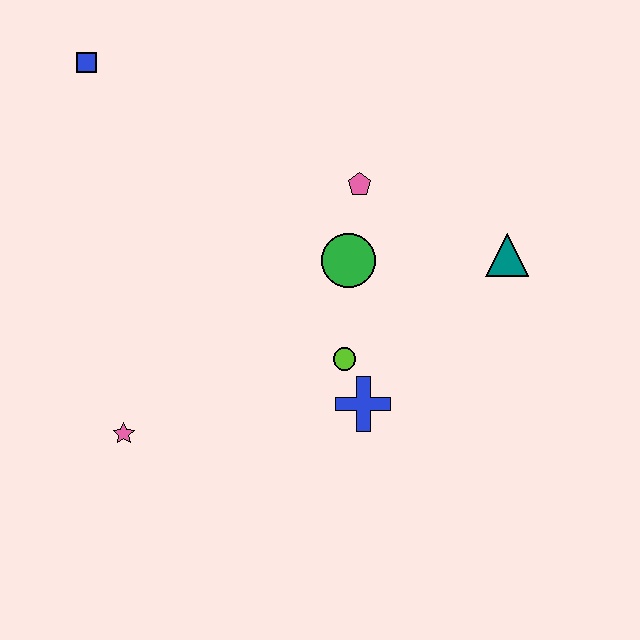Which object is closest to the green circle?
The pink pentagon is closest to the green circle.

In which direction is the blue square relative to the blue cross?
The blue square is above the blue cross.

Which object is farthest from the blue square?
The teal triangle is farthest from the blue square.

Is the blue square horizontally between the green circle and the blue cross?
No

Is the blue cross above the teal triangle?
No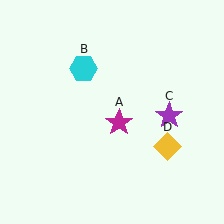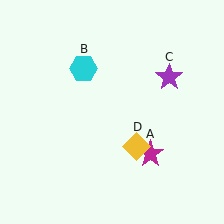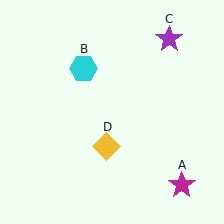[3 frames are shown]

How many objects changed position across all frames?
3 objects changed position: magenta star (object A), purple star (object C), yellow diamond (object D).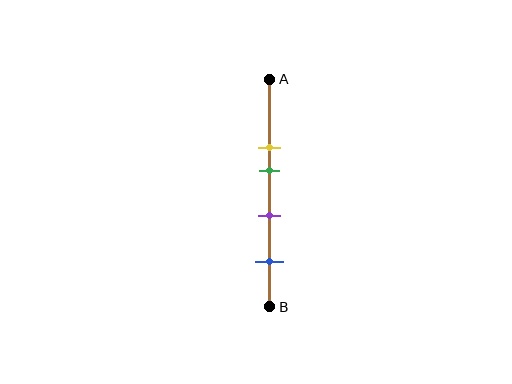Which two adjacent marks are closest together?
The yellow and green marks are the closest adjacent pair.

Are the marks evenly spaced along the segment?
No, the marks are not evenly spaced.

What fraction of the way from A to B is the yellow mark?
The yellow mark is approximately 30% (0.3) of the way from A to B.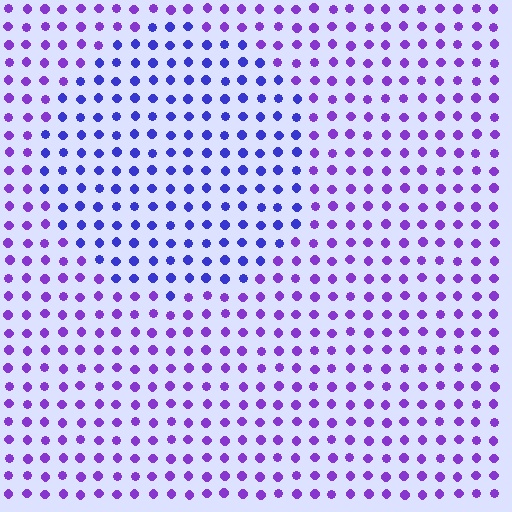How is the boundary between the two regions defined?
The boundary is defined purely by a slight shift in hue (about 32 degrees). Spacing, size, and orientation are identical on both sides.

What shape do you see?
I see a circle.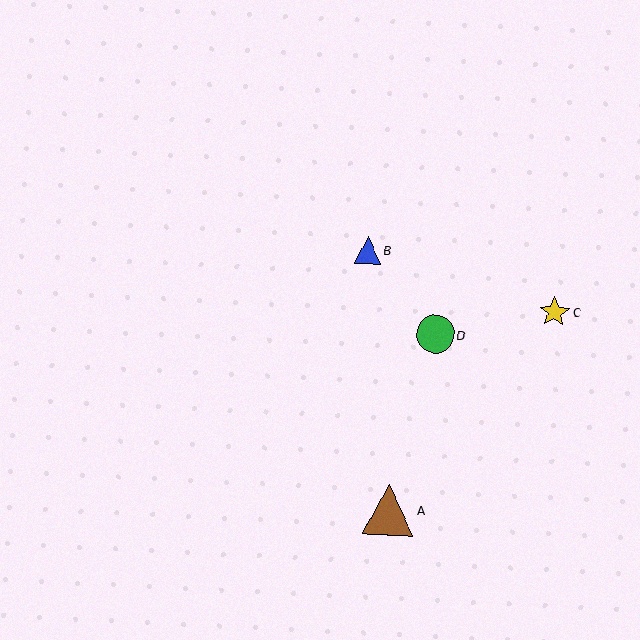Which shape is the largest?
The brown triangle (labeled A) is the largest.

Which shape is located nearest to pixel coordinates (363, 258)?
The blue triangle (labeled B) at (368, 250) is nearest to that location.